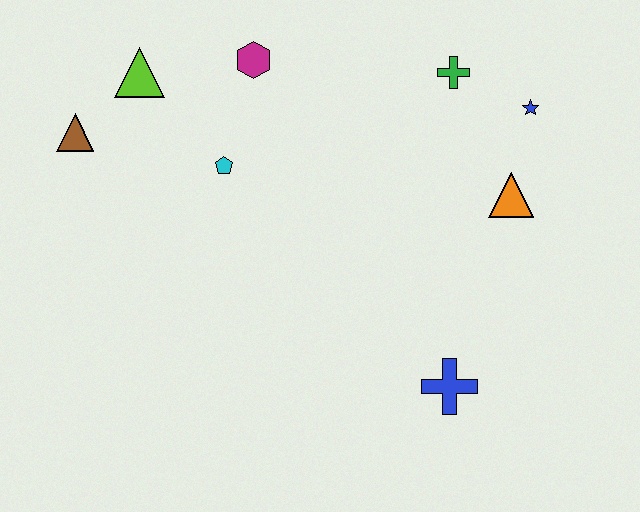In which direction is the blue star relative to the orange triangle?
The blue star is above the orange triangle.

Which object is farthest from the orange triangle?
The brown triangle is farthest from the orange triangle.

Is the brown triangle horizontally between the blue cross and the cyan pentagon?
No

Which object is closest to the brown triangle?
The lime triangle is closest to the brown triangle.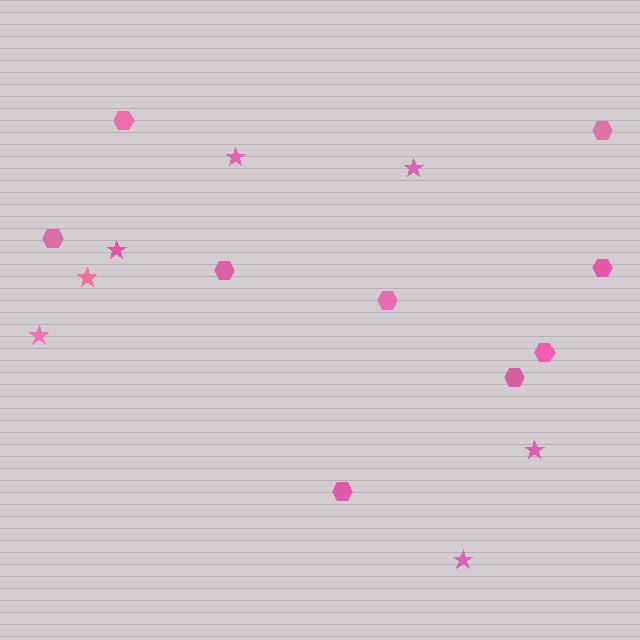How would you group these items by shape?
There are 2 groups: one group of stars (7) and one group of hexagons (9).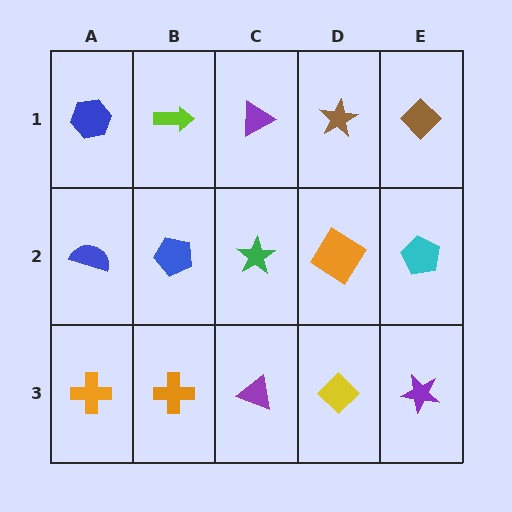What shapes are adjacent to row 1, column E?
A cyan pentagon (row 2, column E), a brown star (row 1, column D).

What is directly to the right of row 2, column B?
A green star.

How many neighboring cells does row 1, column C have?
3.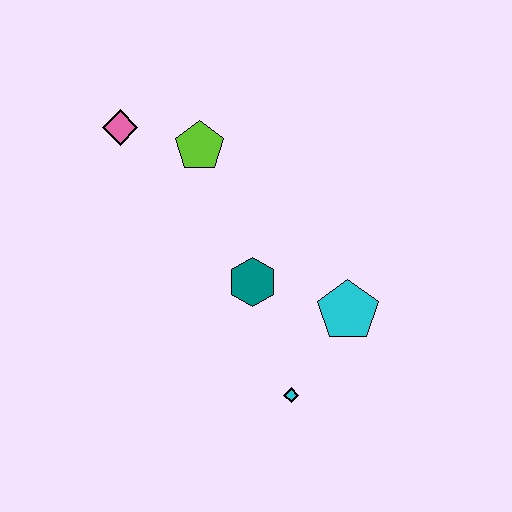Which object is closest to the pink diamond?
The lime pentagon is closest to the pink diamond.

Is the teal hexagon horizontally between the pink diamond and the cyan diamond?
Yes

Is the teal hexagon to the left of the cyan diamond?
Yes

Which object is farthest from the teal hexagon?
The pink diamond is farthest from the teal hexagon.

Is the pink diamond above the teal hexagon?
Yes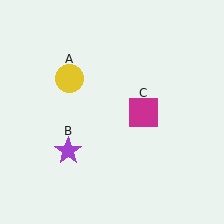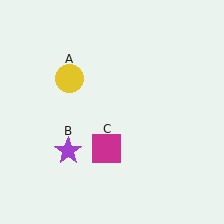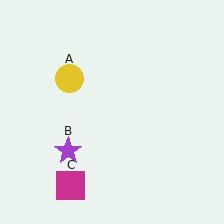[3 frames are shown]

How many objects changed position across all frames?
1 object changed position: magenta square (object C).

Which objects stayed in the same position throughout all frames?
Yellow circle (object A) and purple star (object B) remained stationary.